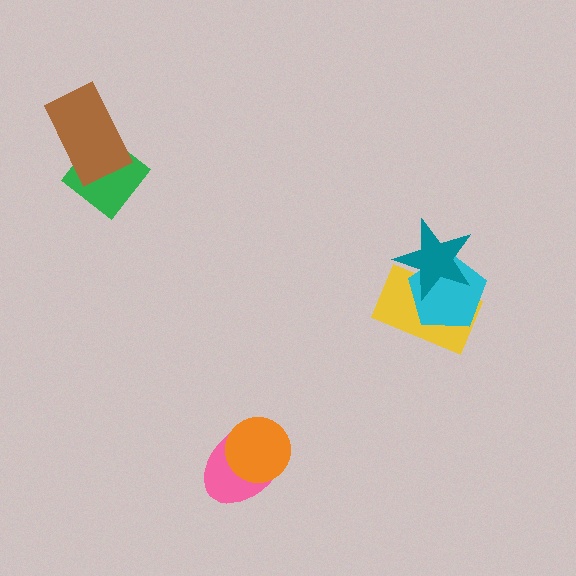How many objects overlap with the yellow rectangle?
2 objects overlap with the yellow rectangle.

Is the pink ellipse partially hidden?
Yes, it is partially covered by another shape.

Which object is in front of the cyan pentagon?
The teal star is in front of the cyan pentagon.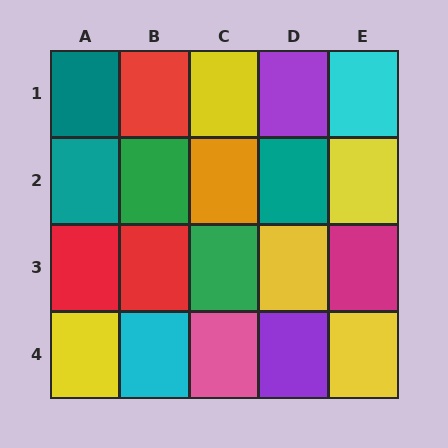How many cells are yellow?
5 cells are yellow.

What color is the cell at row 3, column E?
Magenta.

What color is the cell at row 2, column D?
Teal.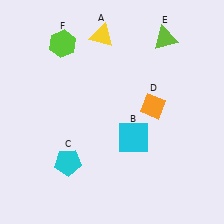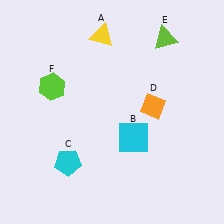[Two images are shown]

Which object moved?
The lime hexagon (F) moved down.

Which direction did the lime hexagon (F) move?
The lime hexagon (F) moved down.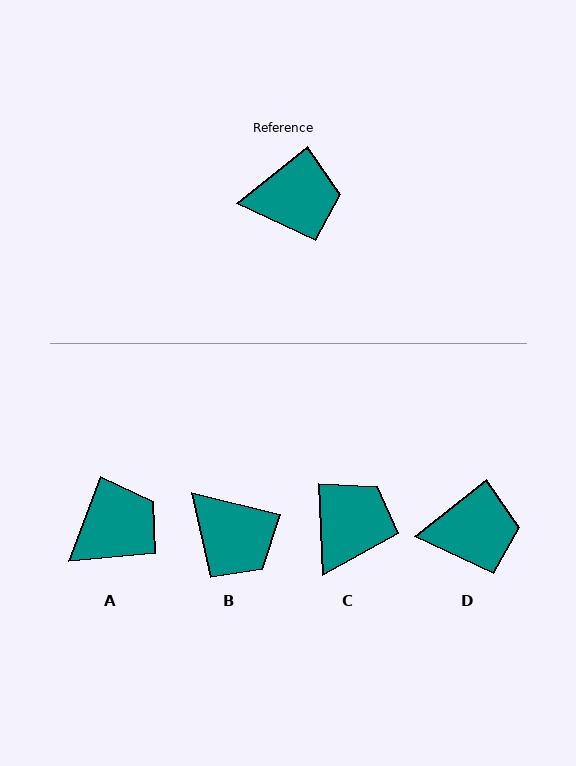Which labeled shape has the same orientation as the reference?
D.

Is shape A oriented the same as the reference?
No, it is off by about 31 degrees.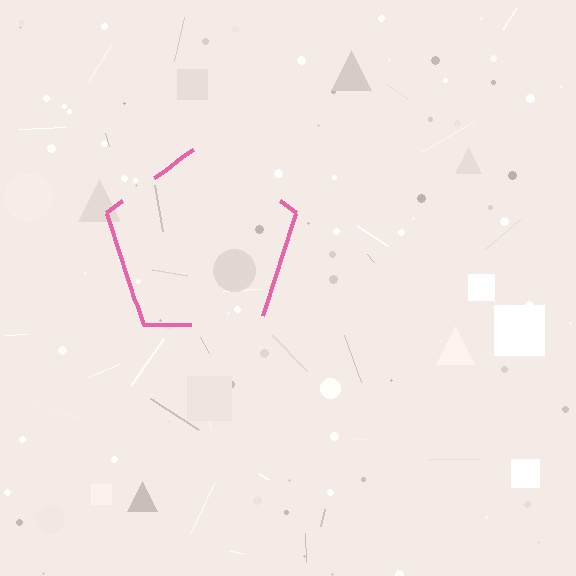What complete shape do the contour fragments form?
The contour fragments form a pentagon.